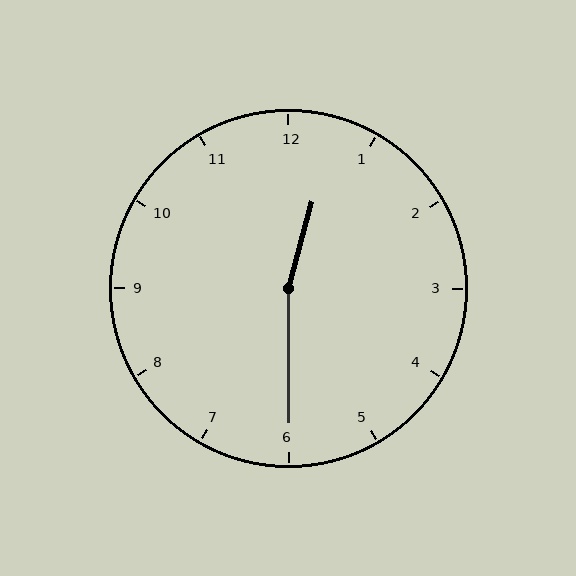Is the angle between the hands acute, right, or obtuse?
It is obtuse.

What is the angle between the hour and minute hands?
Approximately 165 degrees.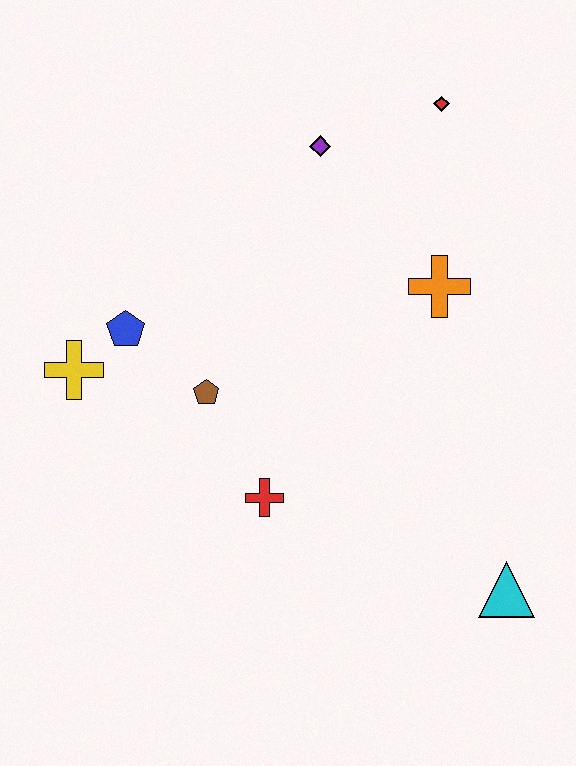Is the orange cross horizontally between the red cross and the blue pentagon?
No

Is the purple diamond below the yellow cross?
No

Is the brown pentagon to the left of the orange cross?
Yes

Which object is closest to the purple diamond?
The red diamond is closest to the purple diamond.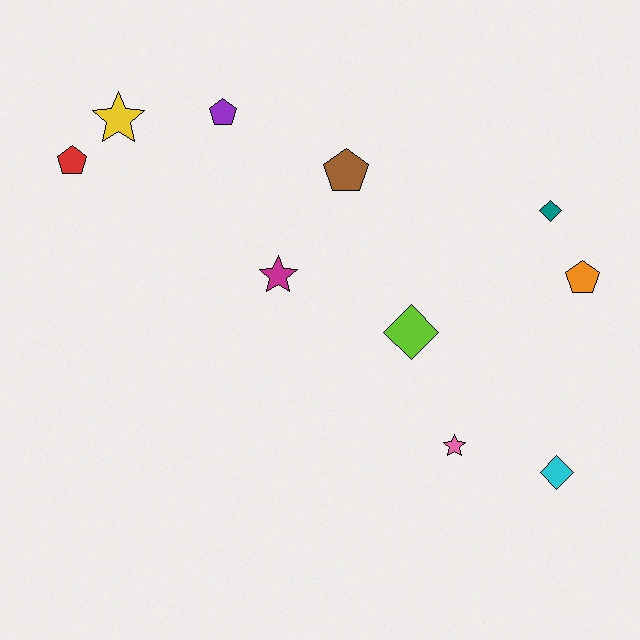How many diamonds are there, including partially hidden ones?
There are 3 diamonds.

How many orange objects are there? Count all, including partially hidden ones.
There is 1 orange object.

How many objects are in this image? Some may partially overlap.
There are 10 objects.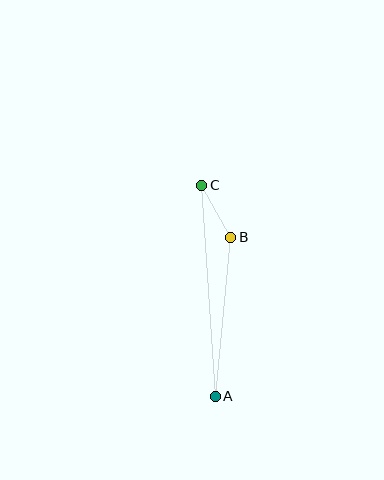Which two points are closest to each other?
Points B and C are closest to each other.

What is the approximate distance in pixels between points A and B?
The distance between A and B is approximately 160 pixels.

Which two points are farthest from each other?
Points A and C are farthest from each other.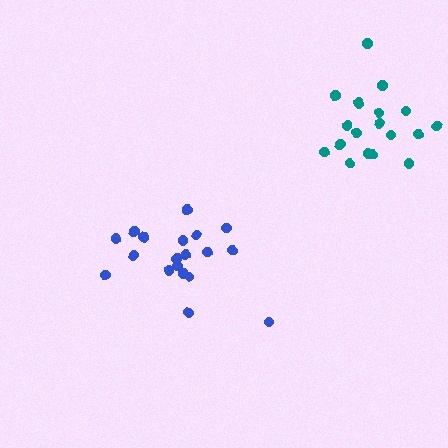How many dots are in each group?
Group 1: 19 dots, Group 2: 19 dots (38 total).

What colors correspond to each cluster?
The clusters are colored: blue, teal.